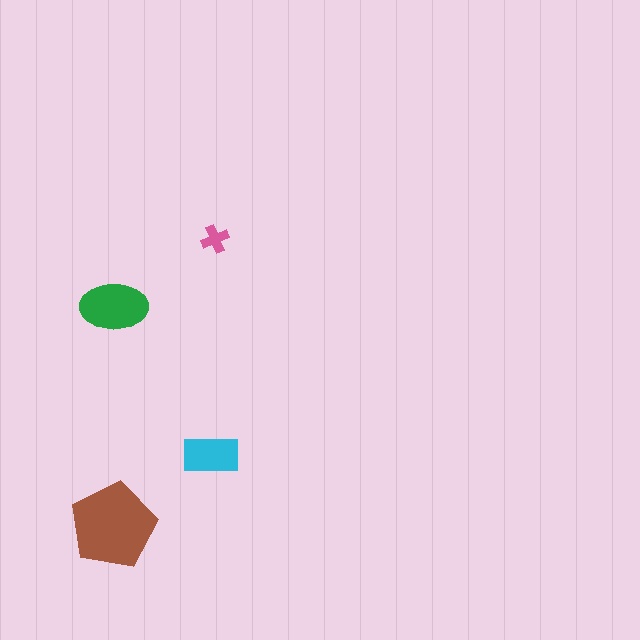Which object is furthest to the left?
The brown pentagon is leftmost.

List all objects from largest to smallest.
The brown pentagon, the green ellipse, the cyan rectangle, the pink cross.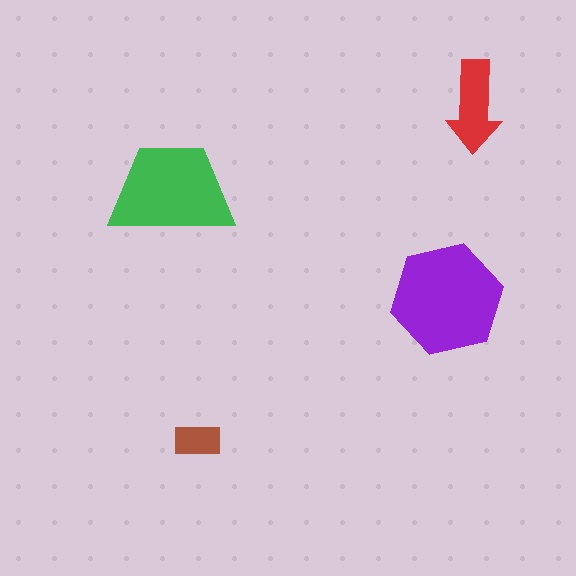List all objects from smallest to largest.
The brown rectangle, the red arrow, the green trapezoid, the purple hexagon.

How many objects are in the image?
There are 4 objects in the image.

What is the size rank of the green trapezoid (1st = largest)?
2nd.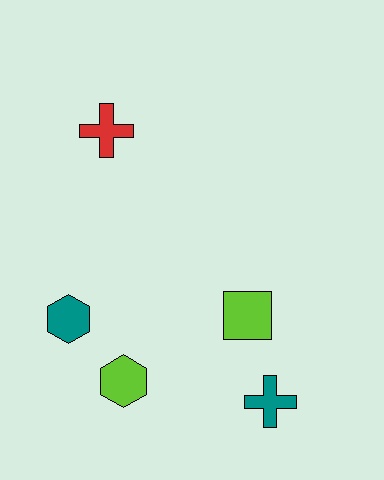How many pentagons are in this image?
There are no pentagons.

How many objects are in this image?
There are 5 objects.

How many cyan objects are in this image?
There are no cyan objects.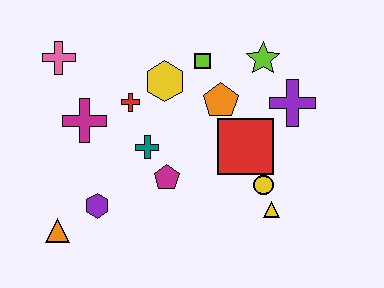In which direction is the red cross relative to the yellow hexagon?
The red cross is to the left of the yellow hexagon.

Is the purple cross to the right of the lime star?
Yes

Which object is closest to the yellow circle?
The yellow triangle is closest to the yellow circle.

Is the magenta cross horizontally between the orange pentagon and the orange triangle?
Yes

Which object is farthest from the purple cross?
The orange triangle is farthest from the purple cross.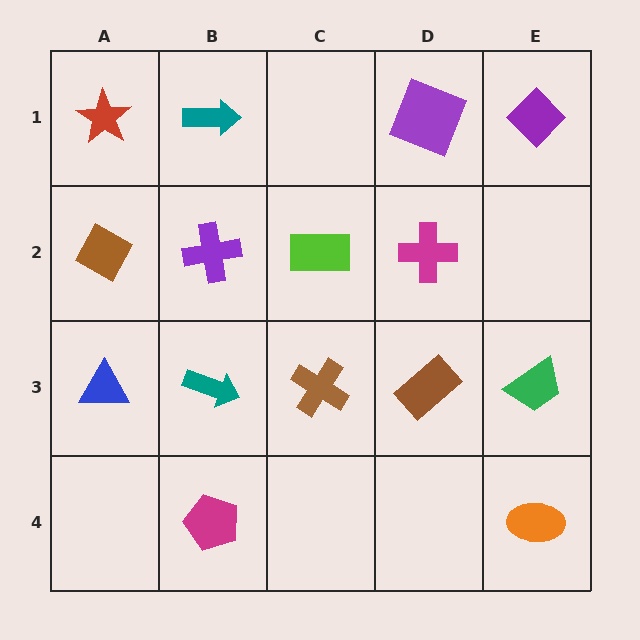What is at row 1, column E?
A purple diamond.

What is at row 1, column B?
A teal arrow.